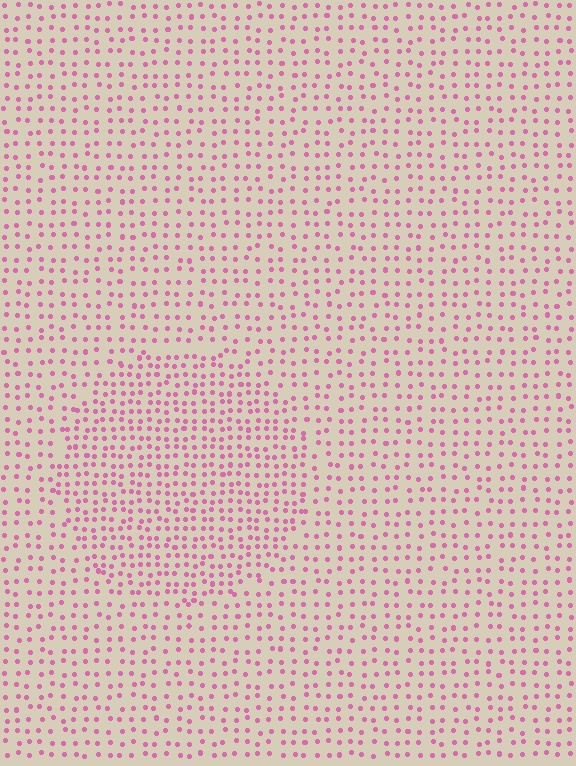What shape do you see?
I see a circle.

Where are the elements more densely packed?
The elements are more densely packed inside the circle boundary.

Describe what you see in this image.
The image contains small pink elements arranged at two different densities. A circle-shaped region is visible where the elements are more densely packed than the surrounding area.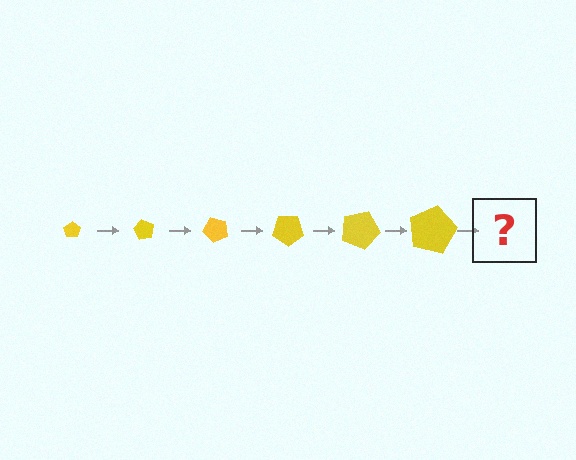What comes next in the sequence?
The next element should be a pentagon, larger than the previous one and rotated 360 degrees from the start.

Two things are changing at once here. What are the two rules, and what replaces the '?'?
The two rules are that the pentagon grows larger each step and it rotates 60 degrees each step. The '?' should be a pentagon, larger than the previous one and rotated 360 degrees from the start.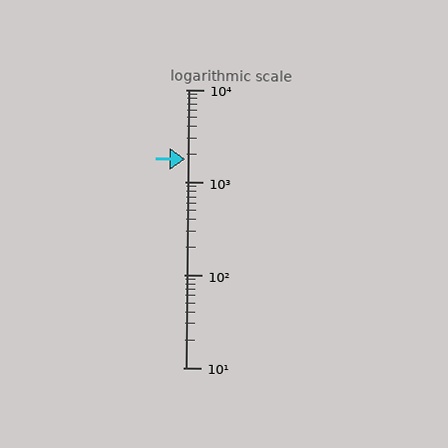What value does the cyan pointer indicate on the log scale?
The pointer indicates approximately 1800.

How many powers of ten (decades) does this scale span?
The scale spans 3 decades, from 10 to 10000.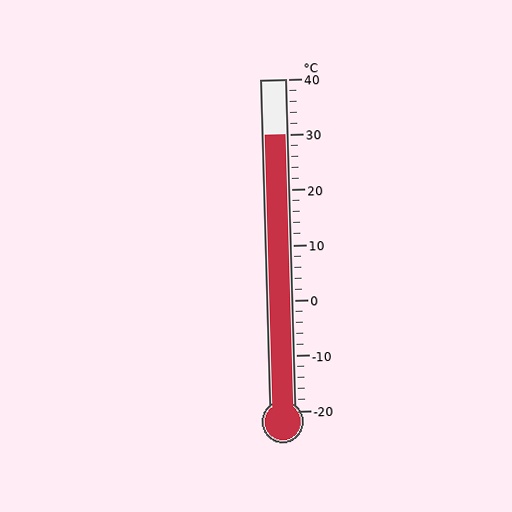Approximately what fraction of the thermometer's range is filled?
The thermometer is filled to approximately 85% of its range.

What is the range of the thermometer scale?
The thermometer scale ranges from -20°C to 40°C.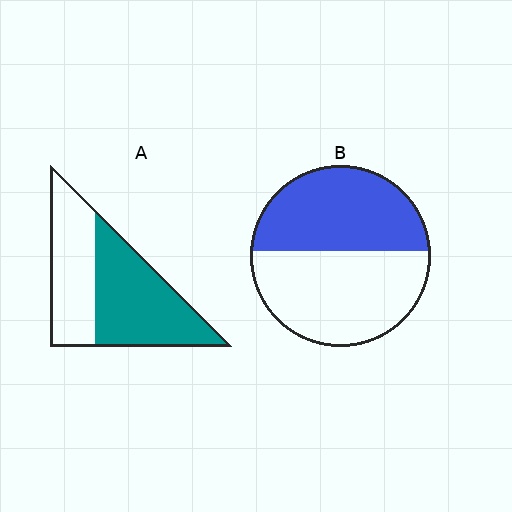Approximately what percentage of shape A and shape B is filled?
A is approximately 55% and B is approximately 45%.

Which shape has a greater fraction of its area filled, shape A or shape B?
Shape A.